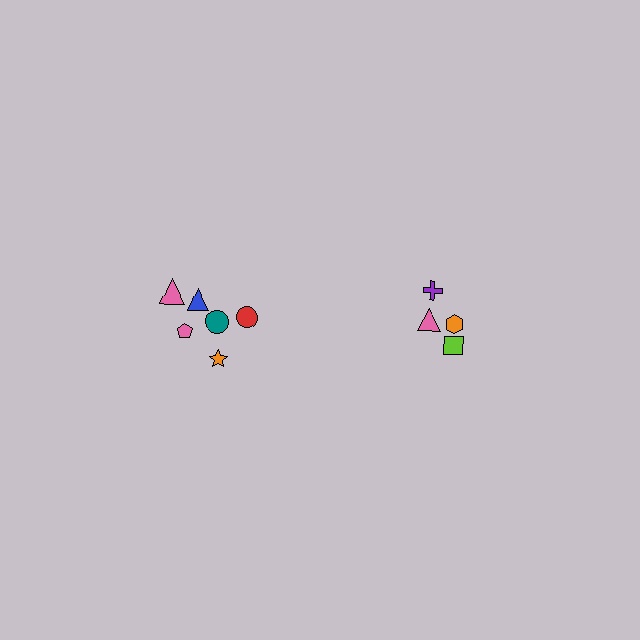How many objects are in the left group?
There are 6 objects.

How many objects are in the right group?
There are 4 objects.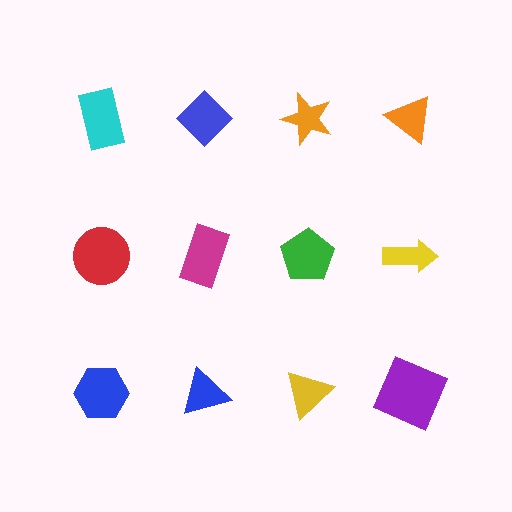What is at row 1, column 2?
A blue diamond.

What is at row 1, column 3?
An orange star.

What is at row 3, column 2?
A blue triangle.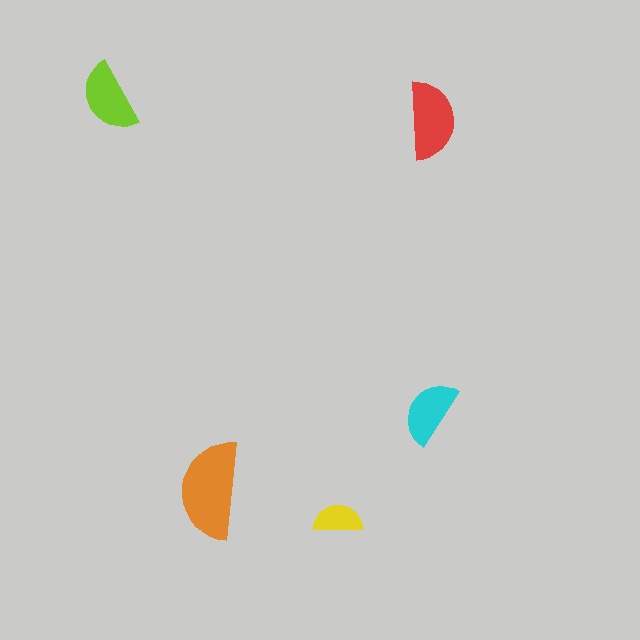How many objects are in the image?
There are 5 objects in the image.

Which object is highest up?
The lime semicircle is topmost.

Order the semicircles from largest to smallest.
the orange one, the red one, the lime one, the cyan one, the yellow one.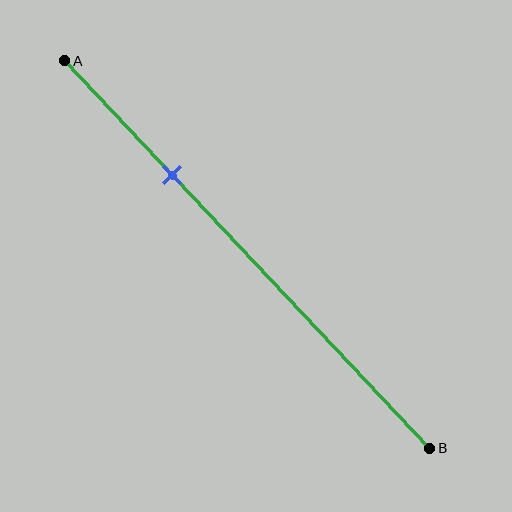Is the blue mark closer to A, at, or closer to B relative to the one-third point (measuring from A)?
The blue mark is closer to point A than the one-third point of segment AB.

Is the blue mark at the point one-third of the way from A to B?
No, the mark is at about 30% from A, not at the 33% one-third point.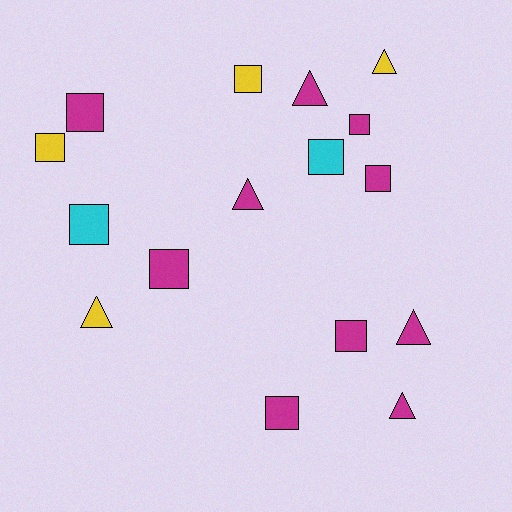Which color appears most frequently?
Magenta, with 10 objects.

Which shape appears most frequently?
Square, with 10 objects.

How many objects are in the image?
There are 16 objects.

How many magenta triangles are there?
There are 4 magenta triangles.